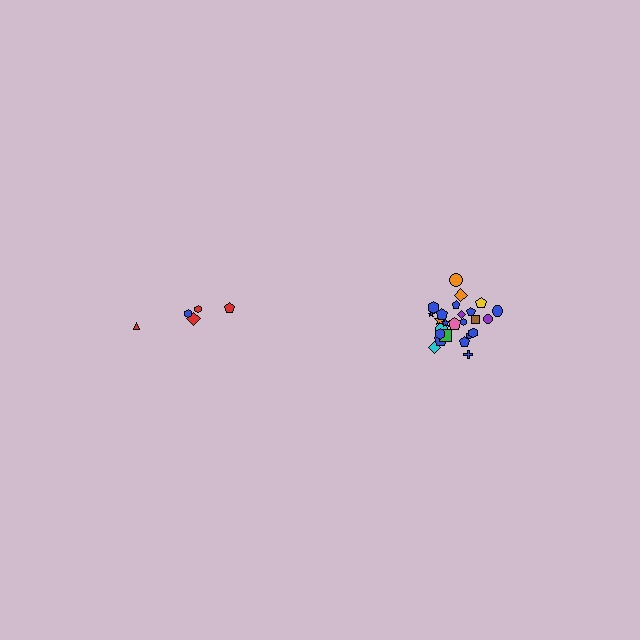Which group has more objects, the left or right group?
The right group.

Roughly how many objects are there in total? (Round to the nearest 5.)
Roughly 30 objects in total.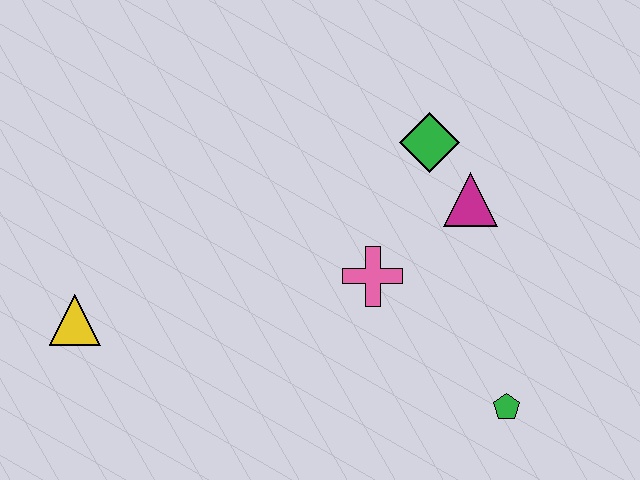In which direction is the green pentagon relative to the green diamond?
The green pentagon is below the green diamond.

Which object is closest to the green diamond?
The magenta triangle is closest to the green diamond.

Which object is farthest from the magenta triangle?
The yellow triangle is farthest from the magenta triangle.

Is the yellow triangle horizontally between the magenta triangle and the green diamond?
No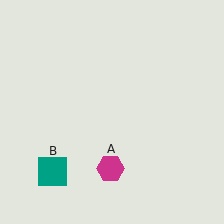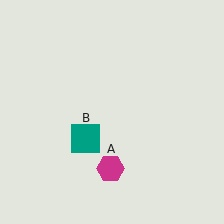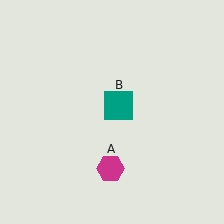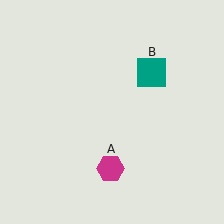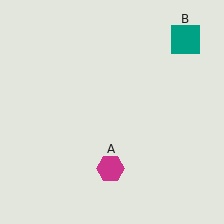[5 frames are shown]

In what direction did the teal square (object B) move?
The teal square (object B) moved up and to the right.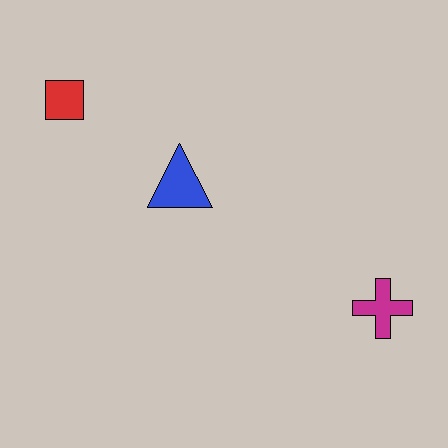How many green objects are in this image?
There are no green objects.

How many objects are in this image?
There are 3 objects.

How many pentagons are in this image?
There are no pentagons.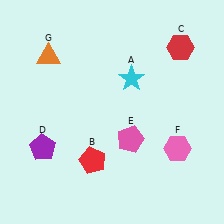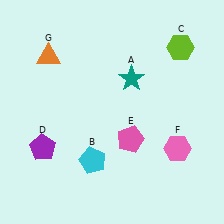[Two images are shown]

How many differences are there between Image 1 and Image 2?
There are 3 differences between the two images.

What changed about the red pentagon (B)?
In Image 1, B is red. In Image 2, it changed to cyan.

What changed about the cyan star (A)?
In Image 1, A is cyan. In Image 2, it changed to teal.